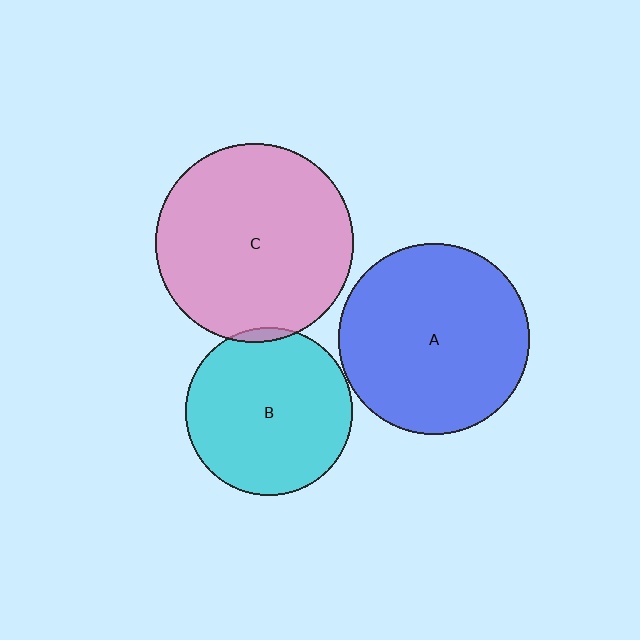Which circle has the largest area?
Circle C (pink).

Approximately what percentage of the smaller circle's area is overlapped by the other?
Approximately 5%.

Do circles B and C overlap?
Yes.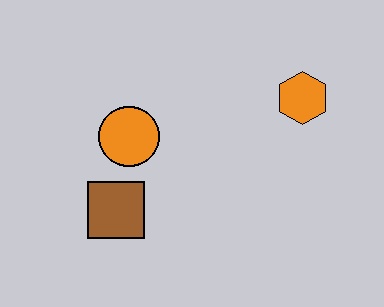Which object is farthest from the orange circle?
The orange hexagon is farthest from the orange circle.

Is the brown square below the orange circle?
Yes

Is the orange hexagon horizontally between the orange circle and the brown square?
No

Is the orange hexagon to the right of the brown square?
Yes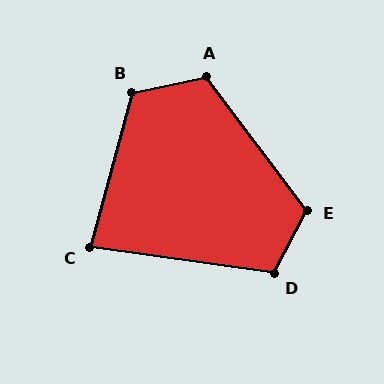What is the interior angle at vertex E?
Approximately 116 degrees (obtuse).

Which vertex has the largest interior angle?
B, at approximately 117 degrees.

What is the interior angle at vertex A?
Approximately 115 degrees (obtuse).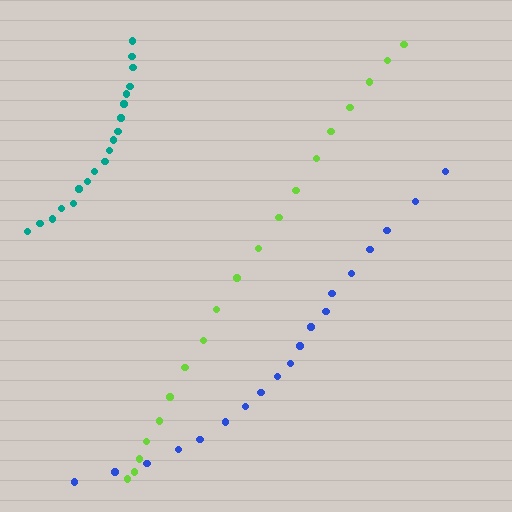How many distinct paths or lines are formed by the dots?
There are 3 distinct paths.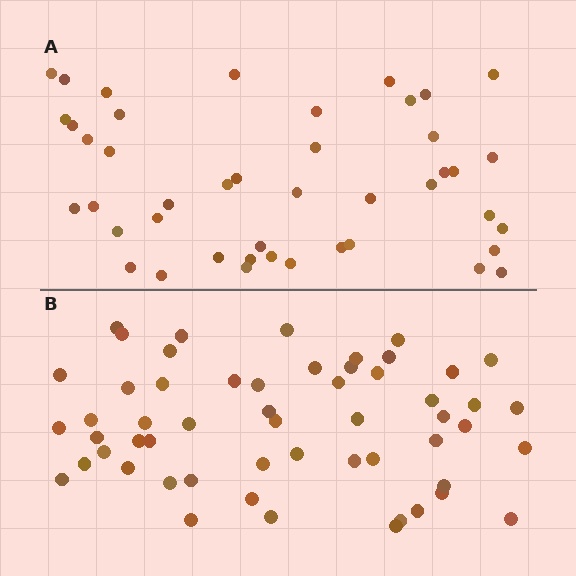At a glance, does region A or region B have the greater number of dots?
Region B (the bottom region) has more dots.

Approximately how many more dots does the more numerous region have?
Region B has roughly 12 or so more dots than region A.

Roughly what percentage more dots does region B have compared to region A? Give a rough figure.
About 25% more.